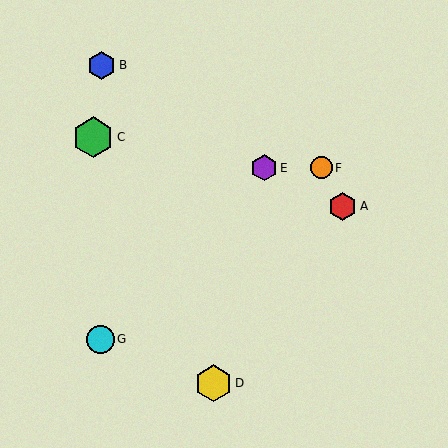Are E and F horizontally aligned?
Yes, both are at y≈168.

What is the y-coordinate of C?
Object C is at y≈137.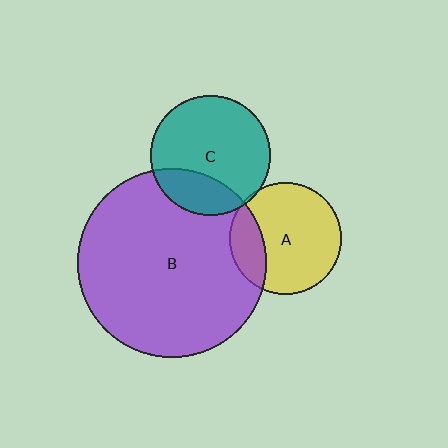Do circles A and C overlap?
Yes.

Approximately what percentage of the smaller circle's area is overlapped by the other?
Approximately 5%.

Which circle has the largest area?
Circle B (purple).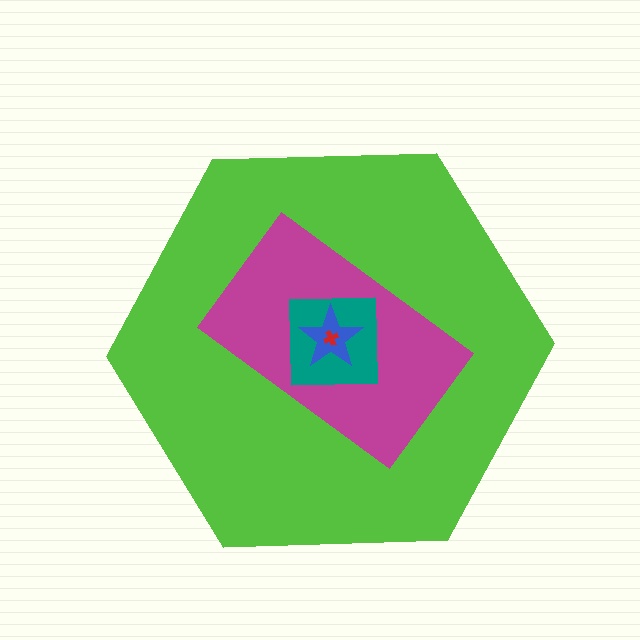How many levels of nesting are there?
5.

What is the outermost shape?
The lime hexagon.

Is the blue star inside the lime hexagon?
Yes.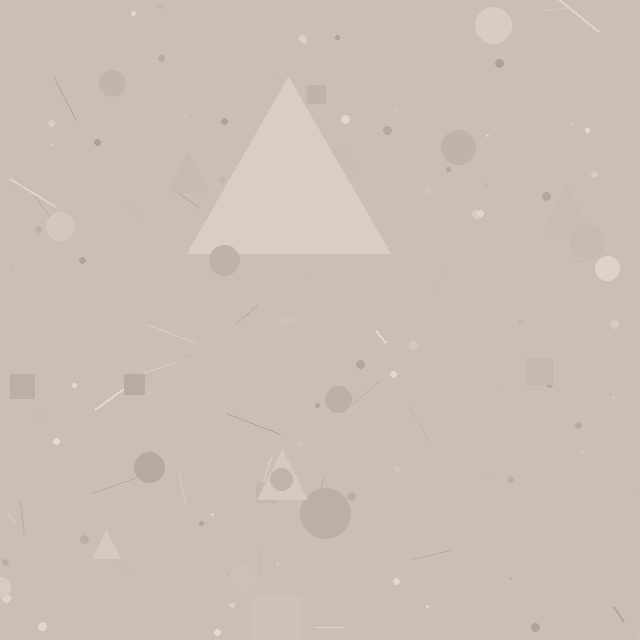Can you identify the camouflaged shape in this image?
The camouflaged shape is a triangle.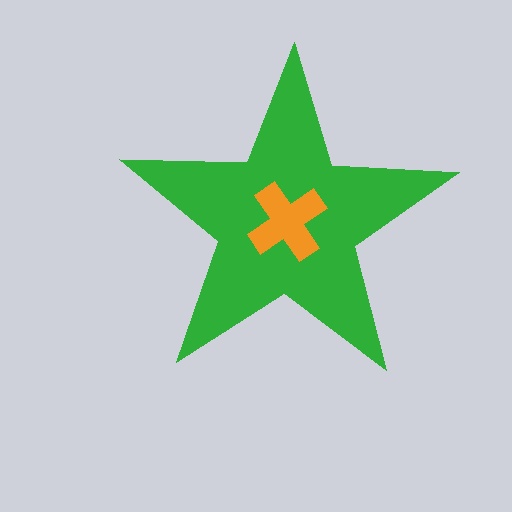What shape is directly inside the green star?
The orange cross.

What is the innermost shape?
The orange cross.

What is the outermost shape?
The green star.